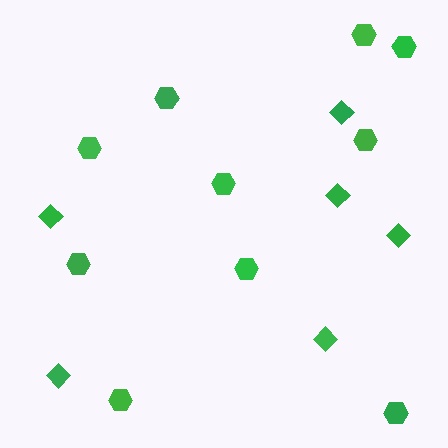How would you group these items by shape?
There are 2 groups: one group of diamonds (6) and one group of hexagons (10).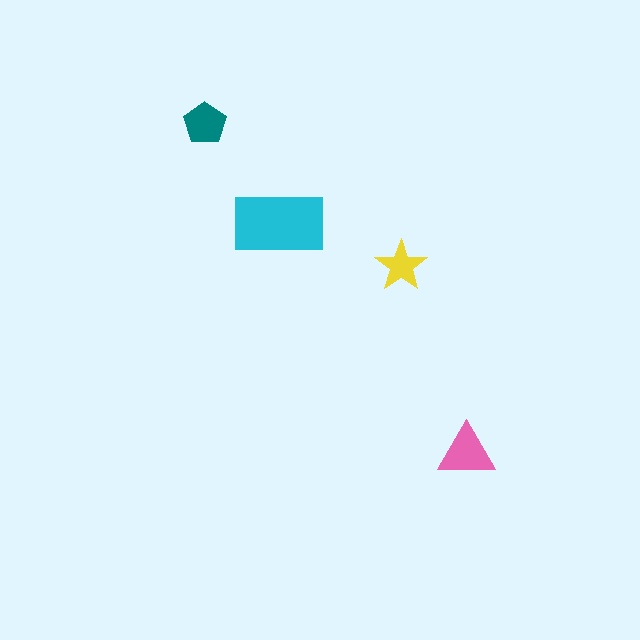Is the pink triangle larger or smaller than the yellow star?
Larger.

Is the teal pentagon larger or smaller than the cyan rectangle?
Smaller.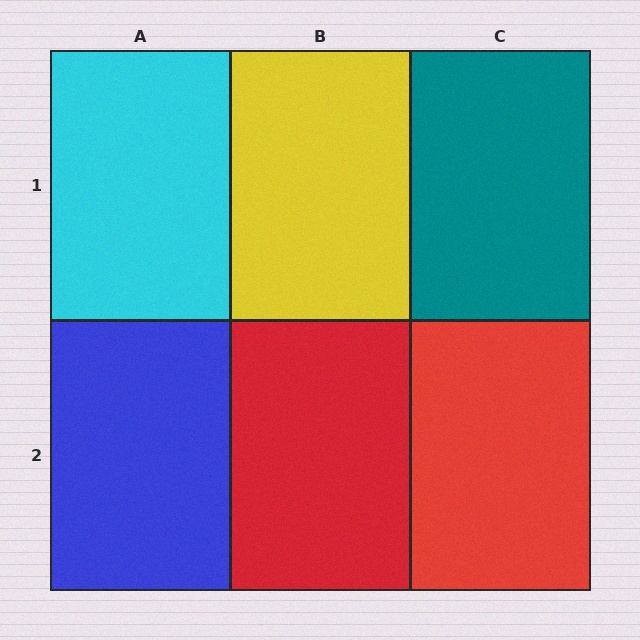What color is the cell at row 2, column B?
Red.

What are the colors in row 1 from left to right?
Cyan, yellow, teal.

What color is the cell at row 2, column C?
Red.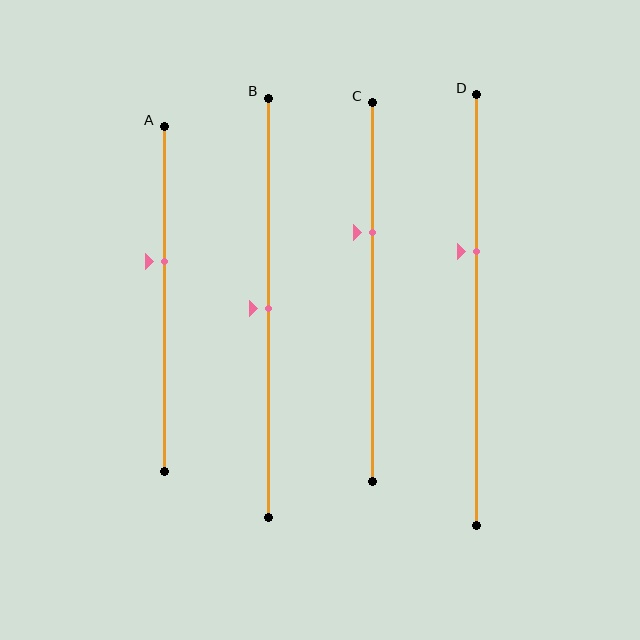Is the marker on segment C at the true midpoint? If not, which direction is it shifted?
No, the marker on segment C is shifted upward by about 16% of the segment length.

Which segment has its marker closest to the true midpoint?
Segment B has its marker closest to the true midpoint.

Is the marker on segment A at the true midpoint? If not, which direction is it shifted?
No, the marker on segment A is shifted upward by about 11% of the segment length.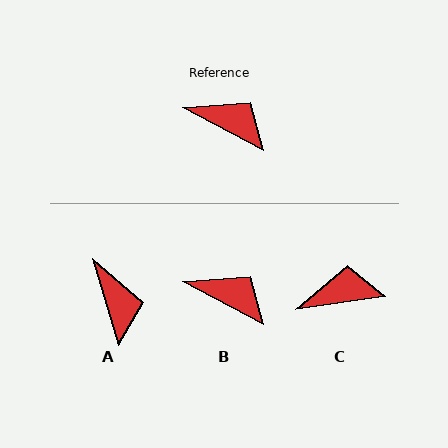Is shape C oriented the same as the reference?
No, it is off by about 36 degrees.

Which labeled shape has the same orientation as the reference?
B.